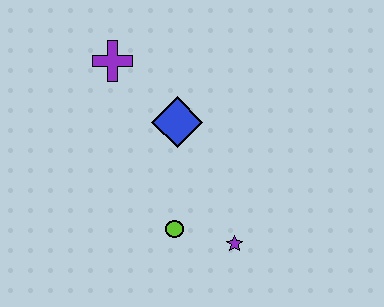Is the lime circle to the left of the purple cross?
No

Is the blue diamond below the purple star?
No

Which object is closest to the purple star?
The lime circle is closest to the purple star.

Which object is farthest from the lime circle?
The purple cross is farthest from the lime circle.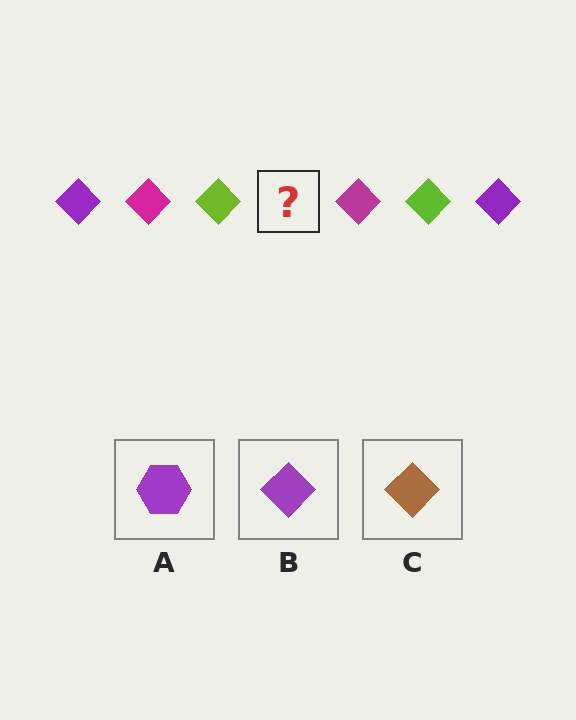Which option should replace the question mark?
Option B.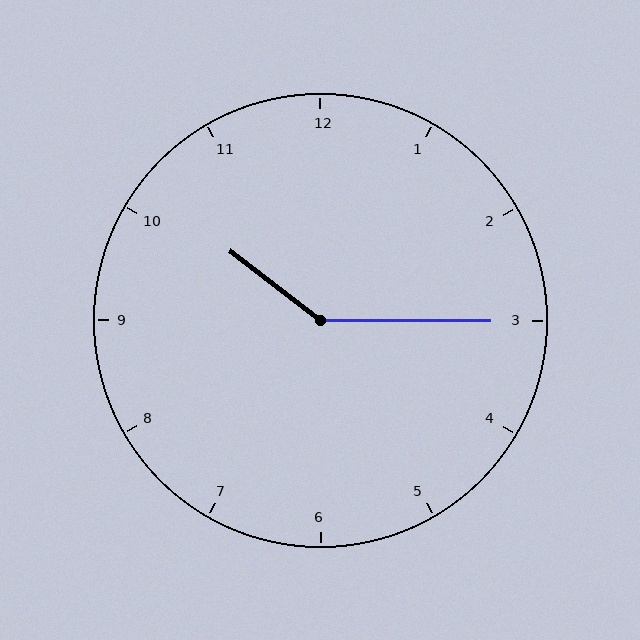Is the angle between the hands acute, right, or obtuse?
It is obtuse.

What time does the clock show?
10:15.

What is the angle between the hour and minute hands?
Approximately 142 degrees.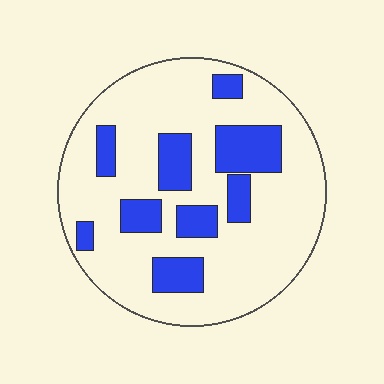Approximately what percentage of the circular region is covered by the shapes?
Approximately 25%.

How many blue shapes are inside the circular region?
9.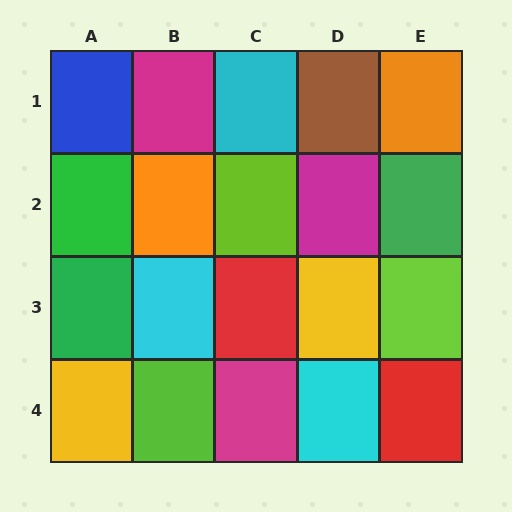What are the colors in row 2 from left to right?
Green, orange, lime, magenta, green.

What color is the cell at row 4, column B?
Lime.